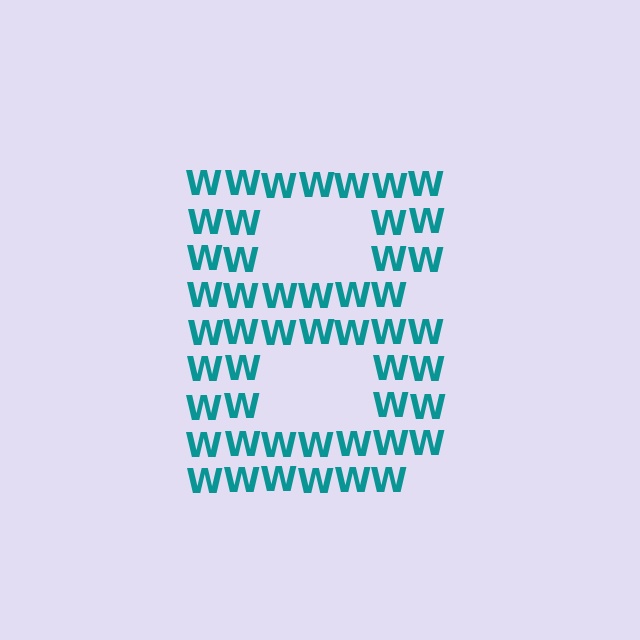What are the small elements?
The small elements are letter W's.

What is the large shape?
The large shape is the letter B.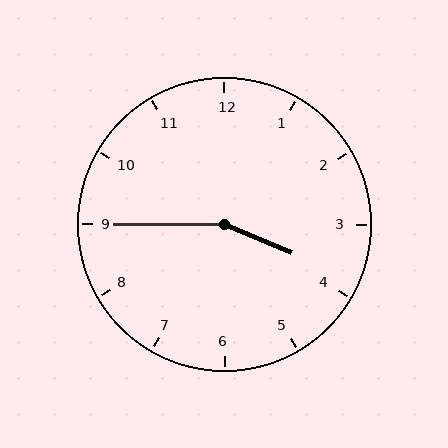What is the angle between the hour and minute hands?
Approximately 158 degrees.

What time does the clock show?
3:45.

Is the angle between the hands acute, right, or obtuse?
It is obtuse.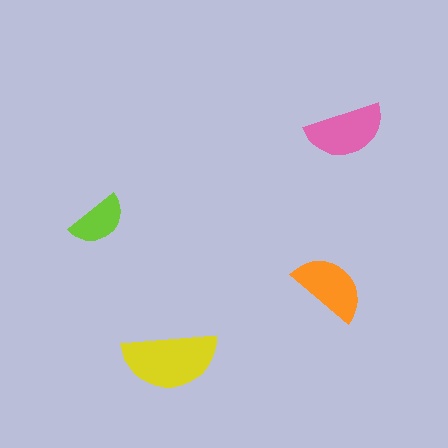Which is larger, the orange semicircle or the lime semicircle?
The orange one.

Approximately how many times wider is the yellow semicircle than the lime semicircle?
About 1.5 times wider.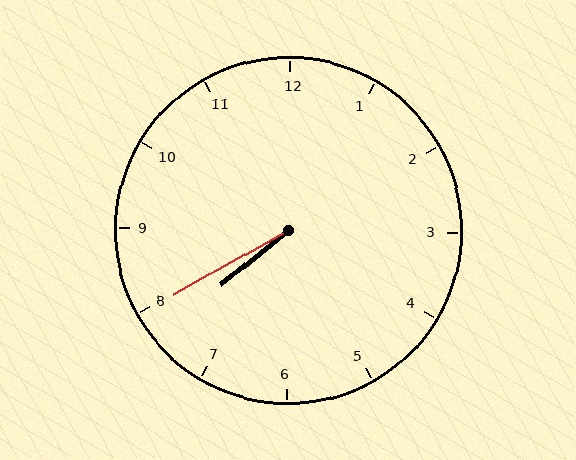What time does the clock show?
7:40.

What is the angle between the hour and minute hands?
Approximately 10 degrees.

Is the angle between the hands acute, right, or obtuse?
It is acute.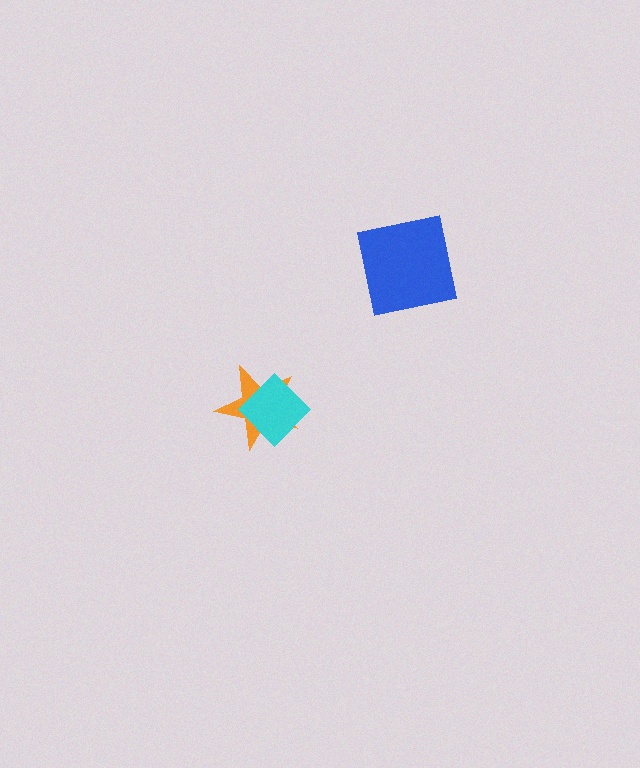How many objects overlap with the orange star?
1 object overlaps with the orange star.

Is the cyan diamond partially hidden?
No, no other shape covers it.